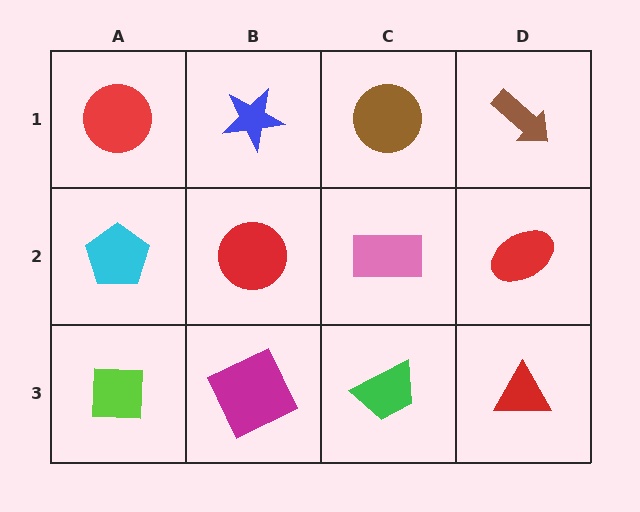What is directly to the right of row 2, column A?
A red circle.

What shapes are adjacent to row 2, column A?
A red circle (row 1, column A), a lime square (row 3, column A), a red circle (row 2, column B).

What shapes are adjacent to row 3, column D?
A red ellipse (row 2, column D), a green trapezoid (row 3, column C).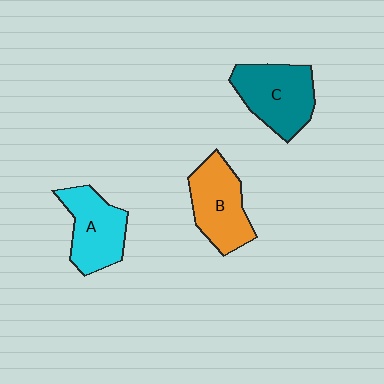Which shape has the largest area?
Shape C (teal).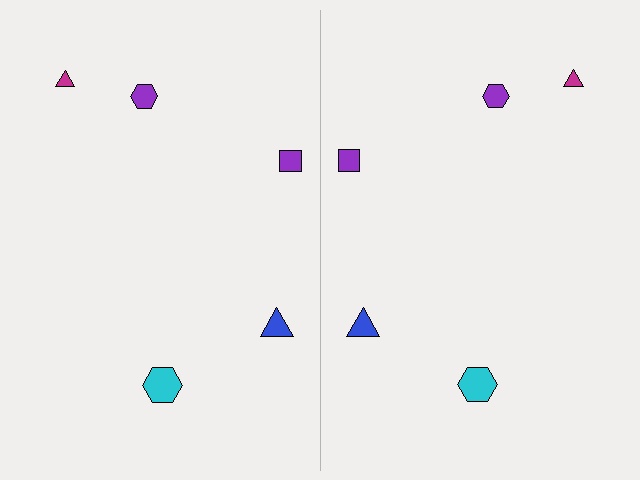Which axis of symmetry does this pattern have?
The pattern has a vertical axis of symmetry running through the center of the image.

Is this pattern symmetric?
Yes, this pattern has bilateral (reflection) symmetry.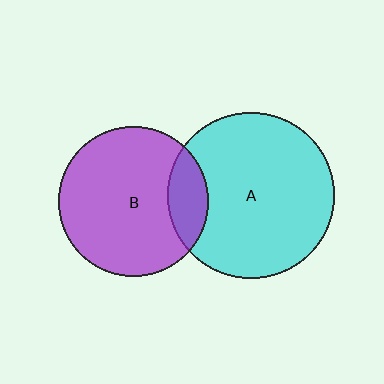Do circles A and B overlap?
Yes.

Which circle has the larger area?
Circle A (cyan).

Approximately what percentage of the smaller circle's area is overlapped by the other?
Approximately 15%.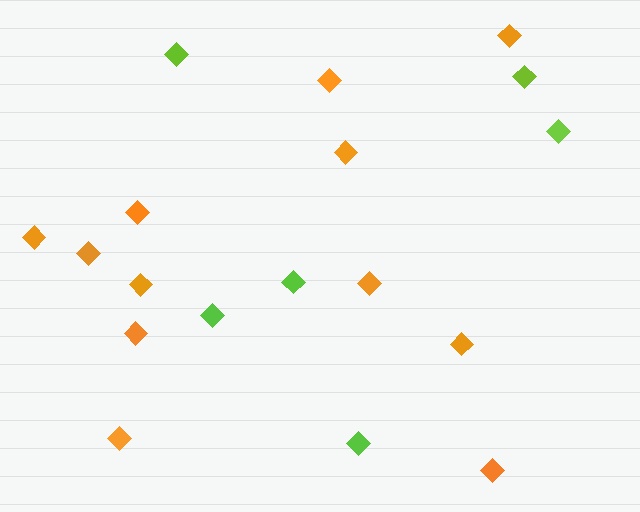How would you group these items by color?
There are 2 groups: one group of lime diamonds (6) and one group of orange diamonds (12).